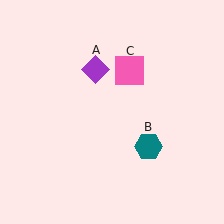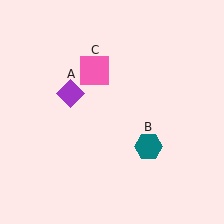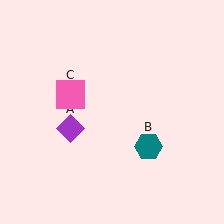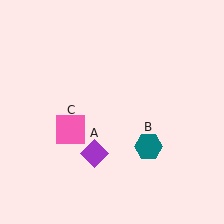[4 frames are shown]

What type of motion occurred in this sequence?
The purple diamond (object A), pink square (object C) rotated counterclockwise around the center of the scene.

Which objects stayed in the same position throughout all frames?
Teal hexagon (object B) remained stationary.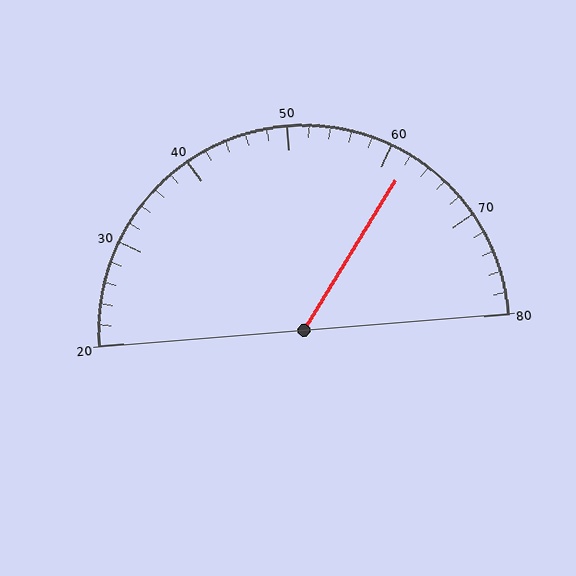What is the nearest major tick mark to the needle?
The nearest major tick mark is 60.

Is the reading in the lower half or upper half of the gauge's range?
The reading is in the upper half of the range (20 to 80).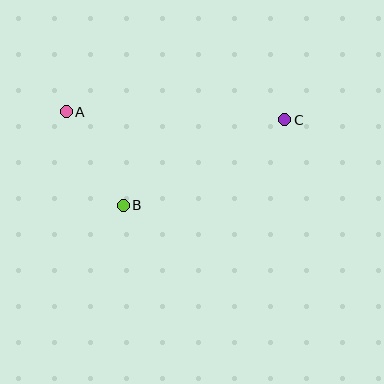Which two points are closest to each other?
Points A and B are closest to each other.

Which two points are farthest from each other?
Points A and C are farthest from each other.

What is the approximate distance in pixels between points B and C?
The distance between B and C is approximately 183 pixels.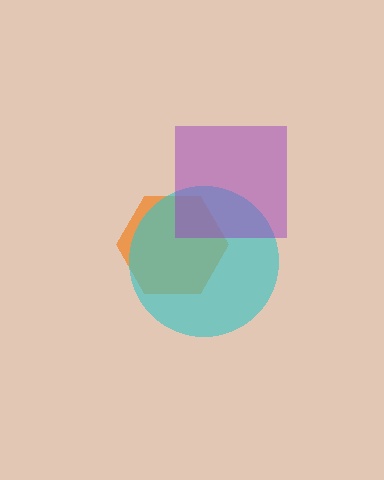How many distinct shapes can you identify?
There are 3 distinct shapes: an orange hexagon, a cyan circle, a purple square.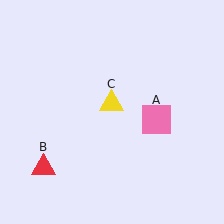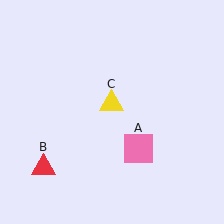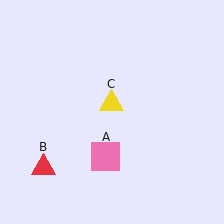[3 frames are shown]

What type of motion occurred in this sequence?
The pink square (object A) rotated clockwise around the center of the scene.